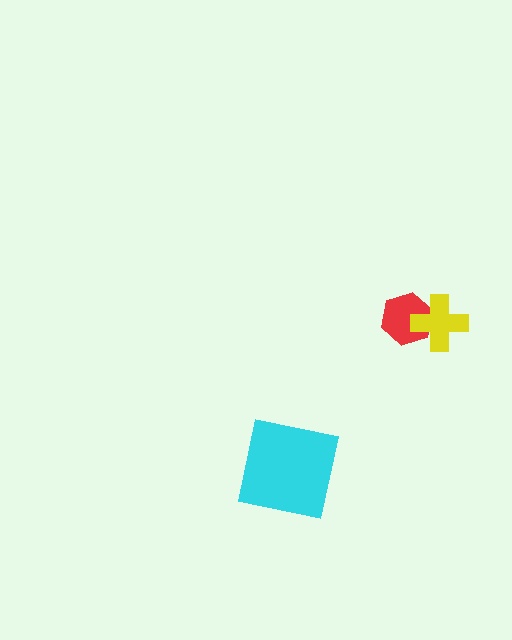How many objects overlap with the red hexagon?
1 object overlaps with the red hexagon.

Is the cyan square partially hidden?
No, no other shape covers it.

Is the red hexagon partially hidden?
Yes, it is partially covered by another shape.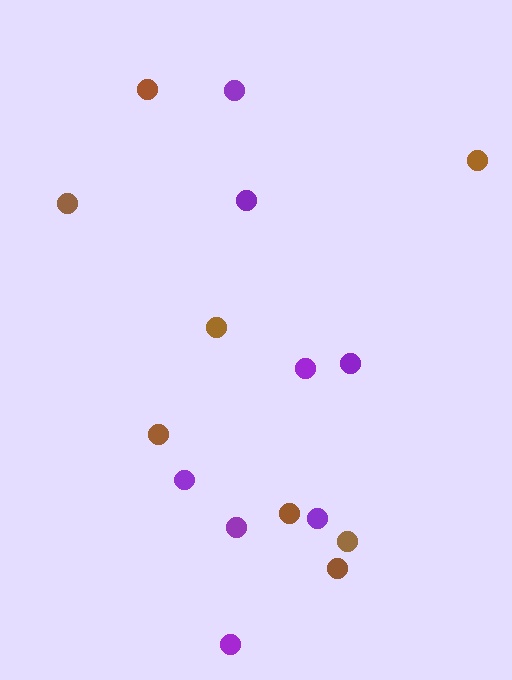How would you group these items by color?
There are 2 groups: one group of purple circles (8) and one group of brown circles (8).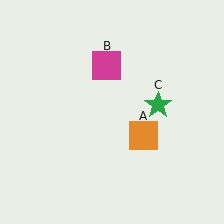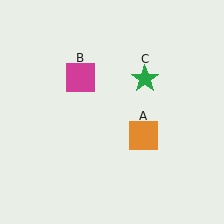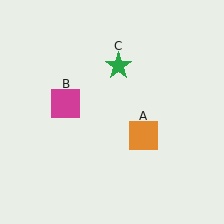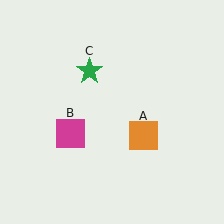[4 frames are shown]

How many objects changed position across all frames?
2 objects changed position: magenta square (object B), green star (object C).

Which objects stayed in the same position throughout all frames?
Orange square (object A) remained stationary.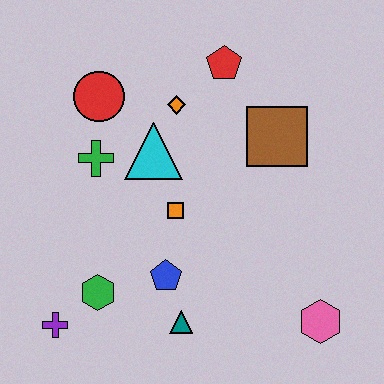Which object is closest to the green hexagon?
The purple cross is closest to the green hexagon.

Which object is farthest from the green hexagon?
The red pentagon is farthest from the green hexagon.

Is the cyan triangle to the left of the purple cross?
No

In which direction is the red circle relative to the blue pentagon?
The red circle is above the blue pentagon.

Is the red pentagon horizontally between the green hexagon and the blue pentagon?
No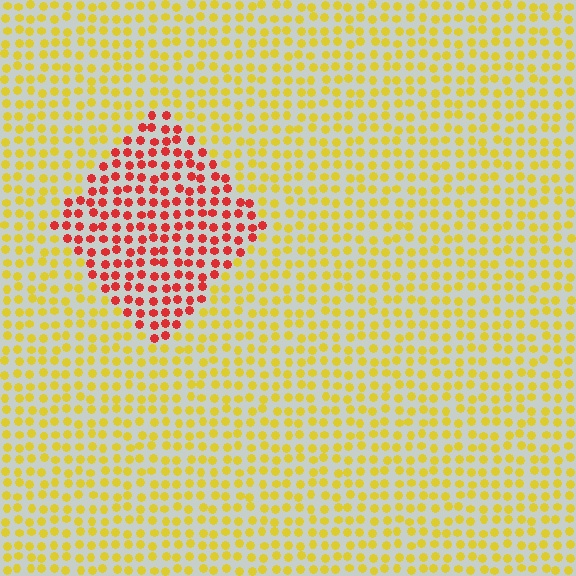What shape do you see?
I see a diamond.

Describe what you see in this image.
The image is filled with small yellow elements in a uniform arrangement. A diamond-shaped region is visible where the elements are tinted to a slightly different hue, forming a subtle color boundary.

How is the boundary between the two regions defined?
The boundary is defined purely by a slight shift in hue (about 56 degrees). Spacing, size, and orientation are identical on both sides.